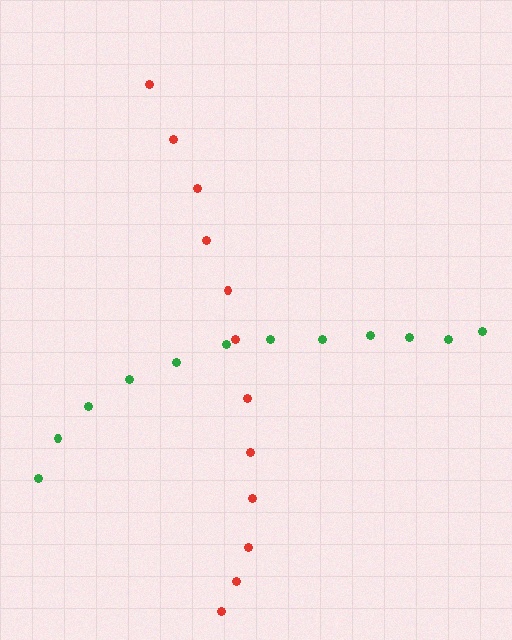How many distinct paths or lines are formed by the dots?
There are 2 distinct paths.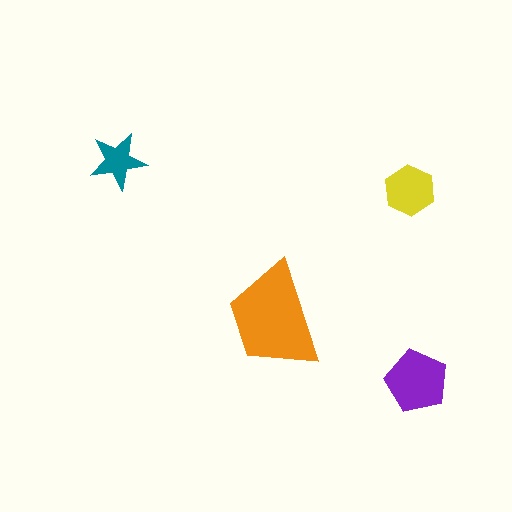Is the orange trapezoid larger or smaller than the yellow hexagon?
Larger.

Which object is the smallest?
The teal star.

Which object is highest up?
The teal star is topmost.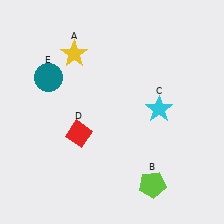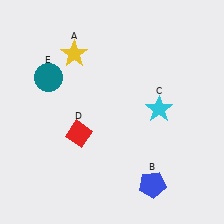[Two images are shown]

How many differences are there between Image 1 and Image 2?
There is 1 difference between the two images.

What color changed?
The pentagon (B) changed from lime in Image 1 to blue in Image 2.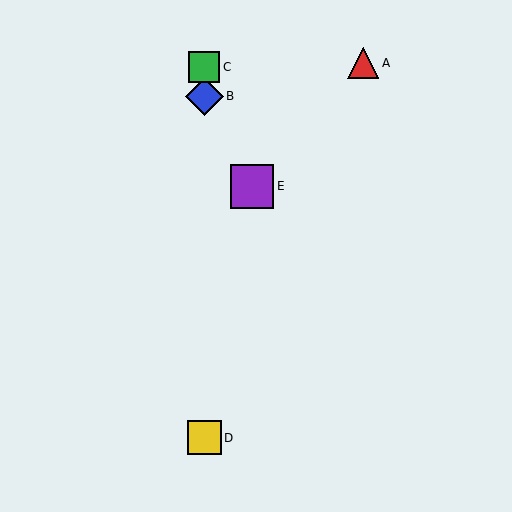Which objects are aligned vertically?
Objects B, C, D are aligned vertically.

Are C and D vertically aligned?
Yes, both are at x≈204.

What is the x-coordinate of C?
Object C is at x≈204.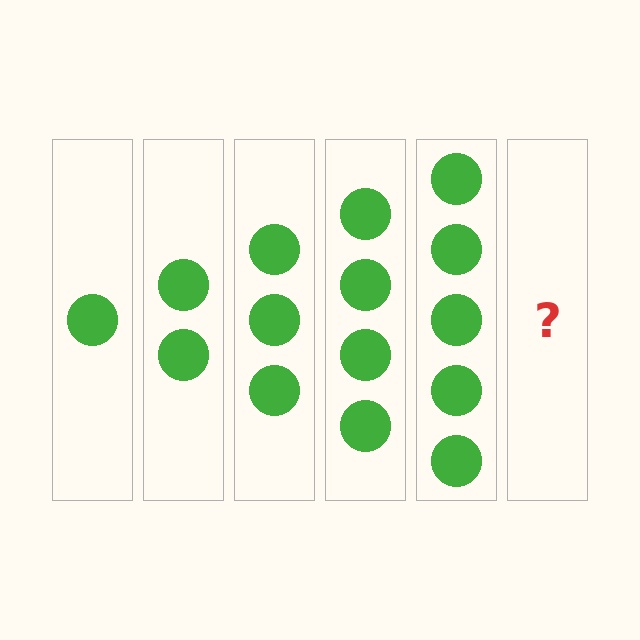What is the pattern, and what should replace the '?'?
The pattern is that each step adds one more circle. The '?' should be 6 circles.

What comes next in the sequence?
The next element should be 6 circles.